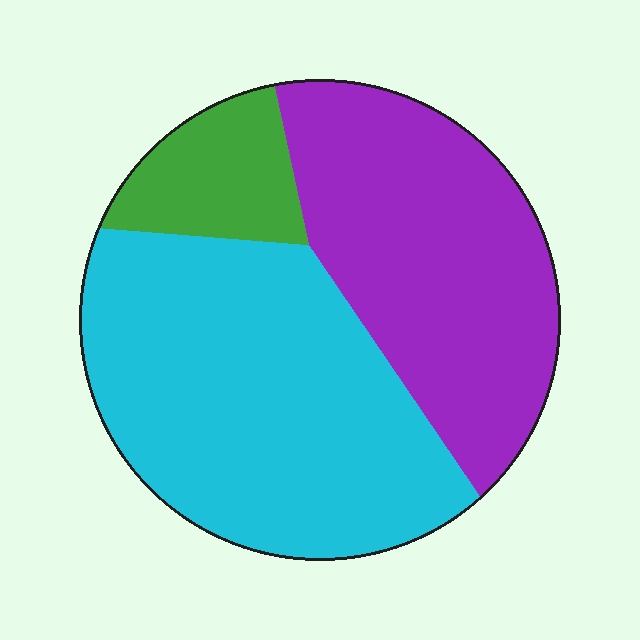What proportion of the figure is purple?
Purple takes up about three eighths (3/8) of the figure.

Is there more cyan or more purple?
Cyan.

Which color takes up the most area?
Cyan, at roughly 50%.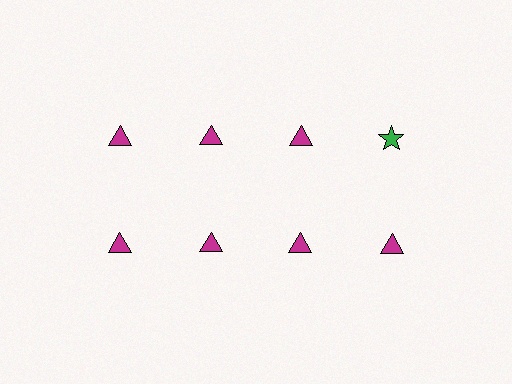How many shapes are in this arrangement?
There are 8 shapes arranged in a grid pattern.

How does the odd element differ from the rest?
It differs in both color (green instead of magenta) and shape (star instead of triangle).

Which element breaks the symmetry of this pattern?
The green star in the top row, second from right column breaks the symmetry. All other shapes are magenta triangles.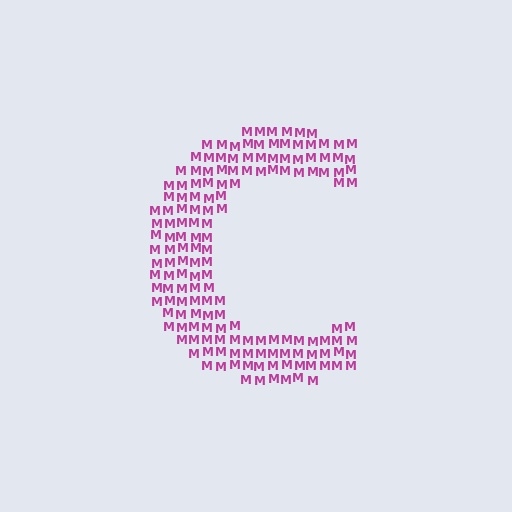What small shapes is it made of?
It is made of small letter M's.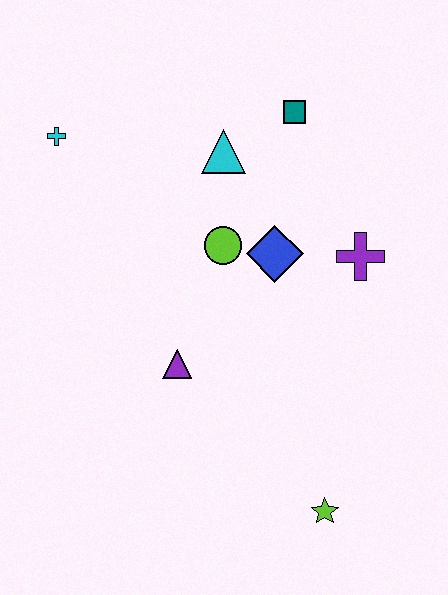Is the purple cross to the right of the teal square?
Yes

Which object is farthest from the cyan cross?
The lime star is farthest from the cyan cross.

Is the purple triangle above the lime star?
Yes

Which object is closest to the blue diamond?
The lime circle is closest to the blue diamond.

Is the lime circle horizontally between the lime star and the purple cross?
No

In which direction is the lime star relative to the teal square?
The lime star is below the teal square.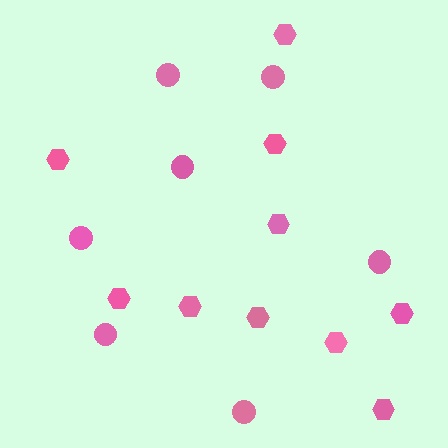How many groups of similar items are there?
There are 2 groups: one group of circles (7) and one group of hexagons (10).